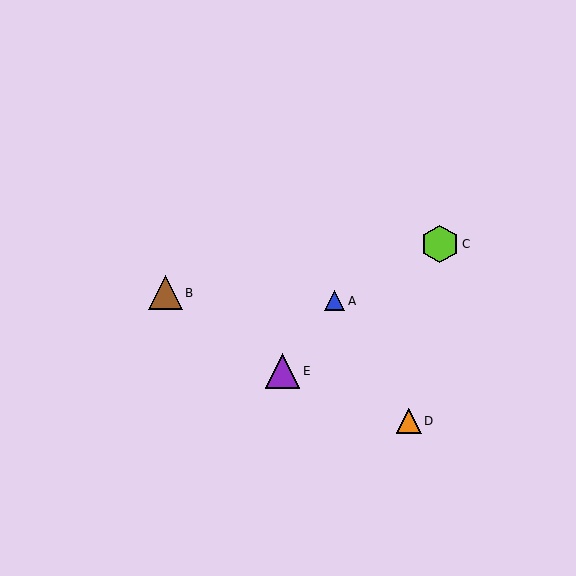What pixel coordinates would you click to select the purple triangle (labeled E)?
Click at (282, 371) to select the purple triangle E.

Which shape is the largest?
The lime hexagon (labeled C) is the largest.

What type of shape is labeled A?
Shape A is a blue triangle.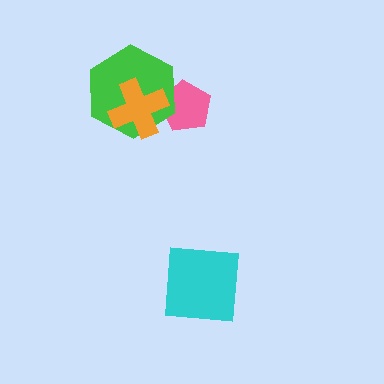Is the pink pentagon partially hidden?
Yes, it is partially covered by another shape.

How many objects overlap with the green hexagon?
2 objects overlap with the green hexagon.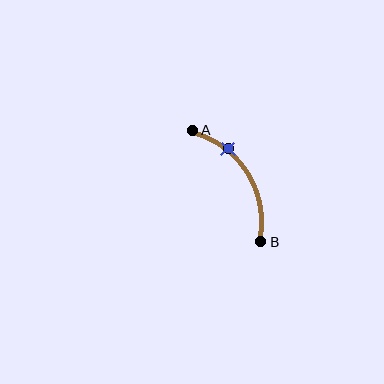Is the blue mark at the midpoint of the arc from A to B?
No. The blue mark lies on the arc but is closer to endpoint A. The arc midpoint would be at the point on the curve equidistant along the arc from both A and B.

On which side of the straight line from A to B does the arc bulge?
The arc bulges to the right of the straight line connecting A and B.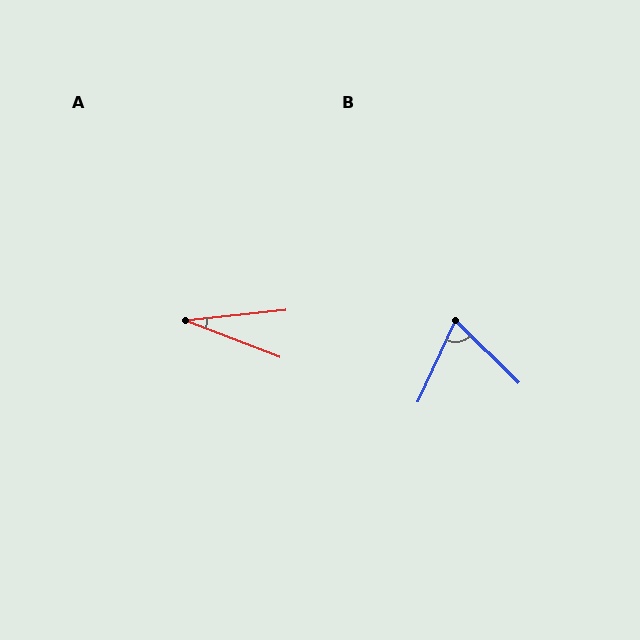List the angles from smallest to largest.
A (27°), B (70°).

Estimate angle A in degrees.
Approximately 27 degrees.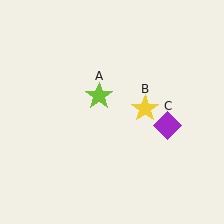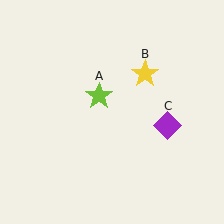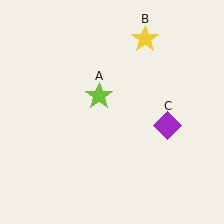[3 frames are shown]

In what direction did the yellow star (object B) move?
The yellow star (object B) moved up.